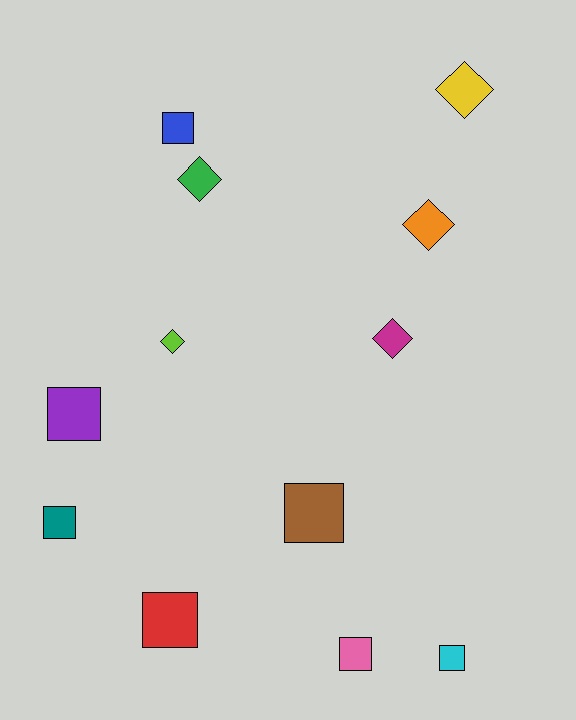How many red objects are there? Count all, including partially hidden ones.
There is 1 red object.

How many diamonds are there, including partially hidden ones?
There are 5 diamonds.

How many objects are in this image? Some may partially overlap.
There are 12 objects.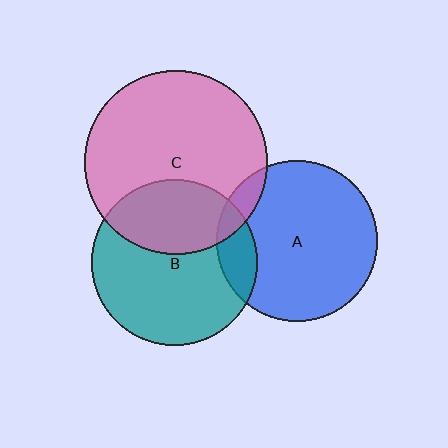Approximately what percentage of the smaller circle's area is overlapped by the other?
Approximately 15%.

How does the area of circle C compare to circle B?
Approximately 1.2 times.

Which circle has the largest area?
Circle C (pink).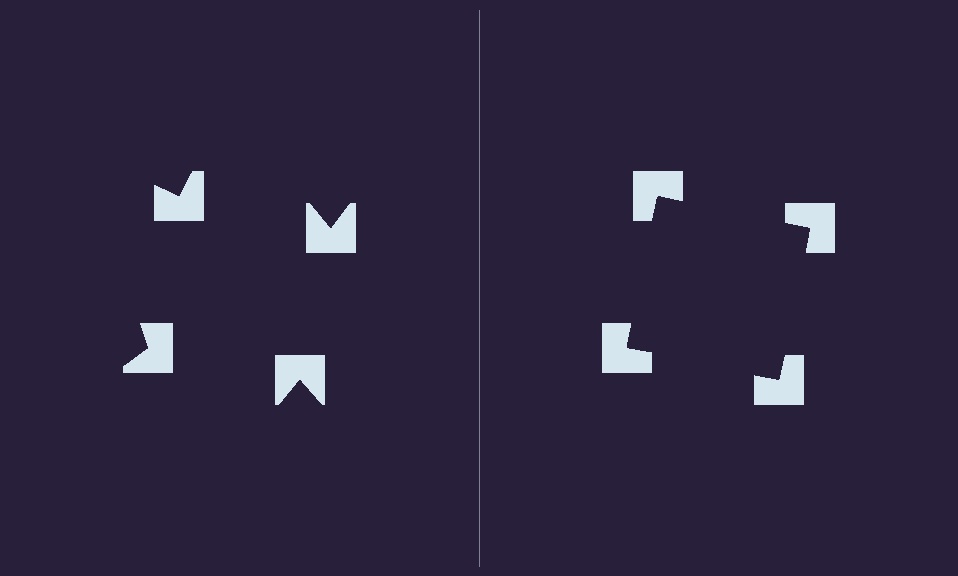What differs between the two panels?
The notched squares are positioned identically on both sides; only the wedge orientations differ. On the right they align to a square; on the left they are misaligned.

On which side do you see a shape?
An illusory square appears on the right side. On the left side the wedge cuts are rotated, so no coherent shape forms.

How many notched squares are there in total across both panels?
8 — 4 on each side.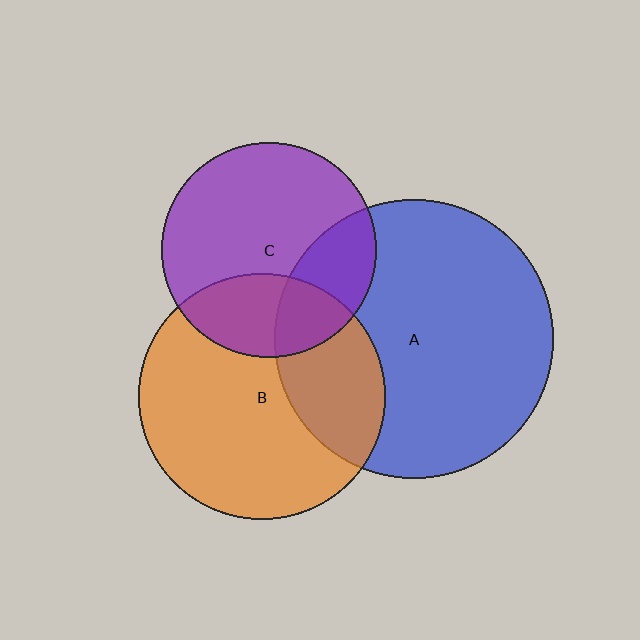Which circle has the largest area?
Circle A (blue).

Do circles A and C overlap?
Yes.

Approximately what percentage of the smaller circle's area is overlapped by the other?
Approximately 25%.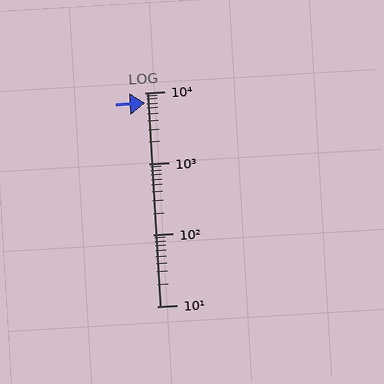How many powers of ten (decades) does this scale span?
The scale spans 3 decades, from 10 to 10000.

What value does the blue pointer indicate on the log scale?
The pointer indicates approximately 7200.